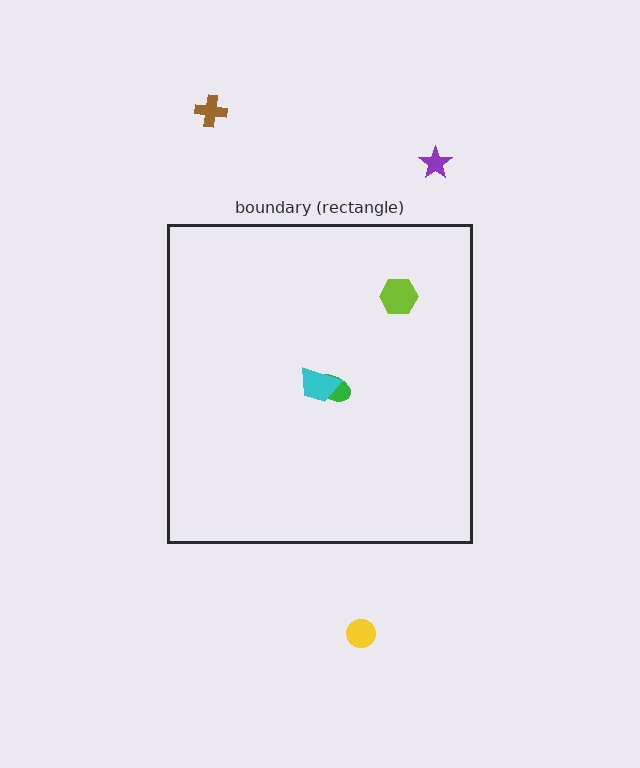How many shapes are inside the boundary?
3 inside, 3 outside.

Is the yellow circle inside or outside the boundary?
Outside.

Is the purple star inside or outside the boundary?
Outside.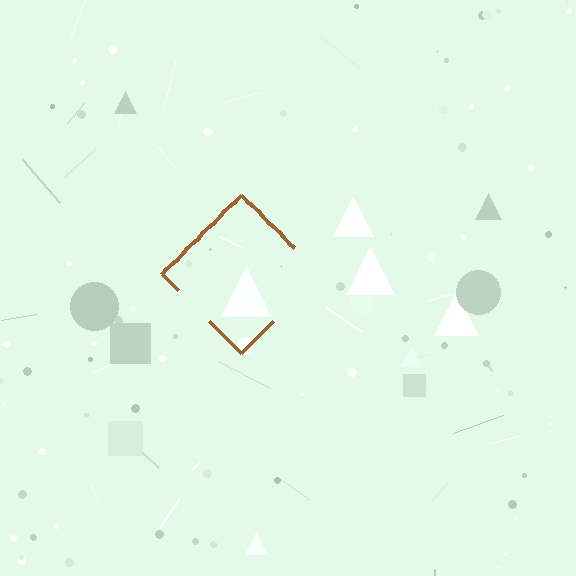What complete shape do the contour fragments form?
The contour fragments form a diamond.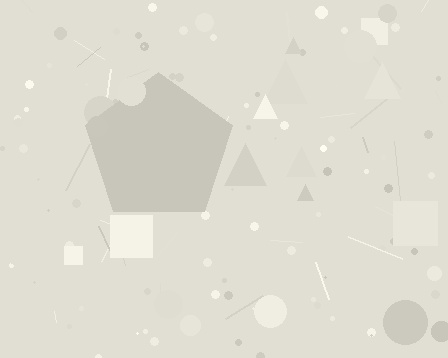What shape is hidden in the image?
A pentagon is hidden in the image.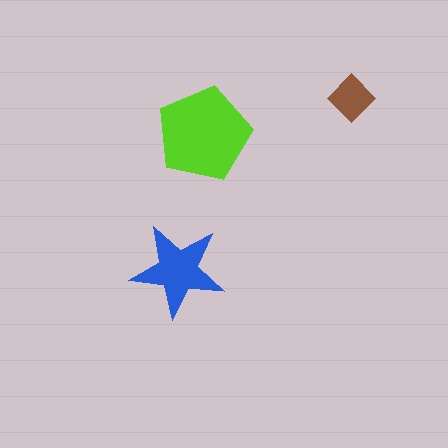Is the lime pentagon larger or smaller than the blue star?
Larger.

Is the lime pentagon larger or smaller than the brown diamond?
Larger.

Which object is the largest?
The lime pentagon.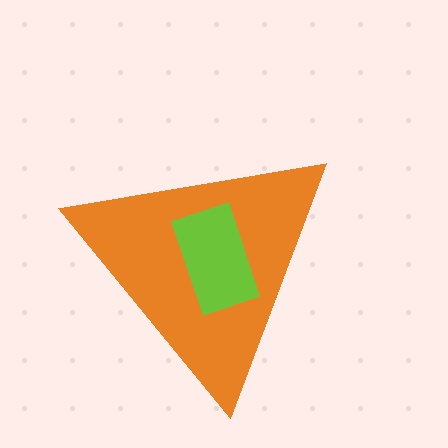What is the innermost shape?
The lime rectangle.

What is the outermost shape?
The orange triangle.